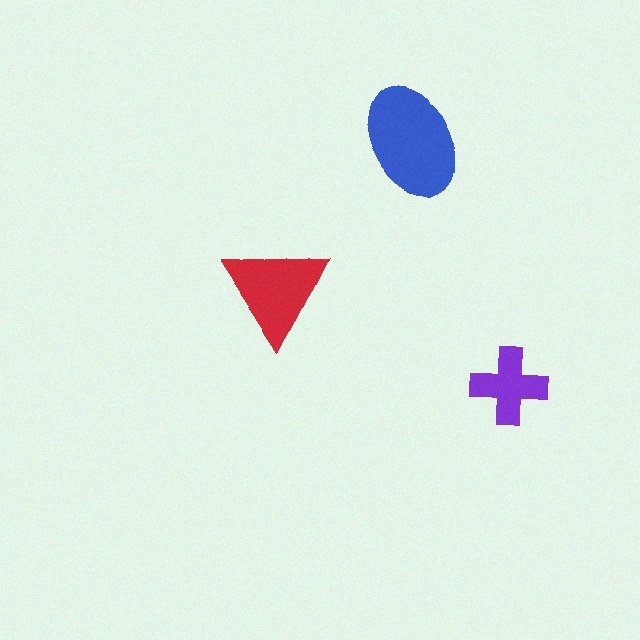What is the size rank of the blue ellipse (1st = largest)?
1st.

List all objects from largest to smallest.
The blue ellipse, the red triangle, the purple cross.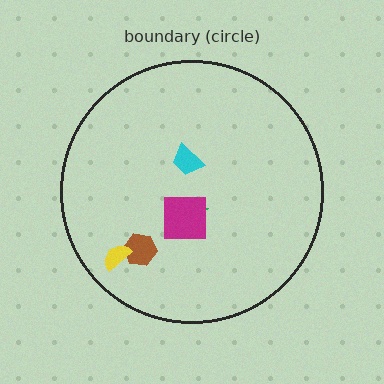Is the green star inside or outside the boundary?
Inside.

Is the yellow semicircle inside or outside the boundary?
Inside.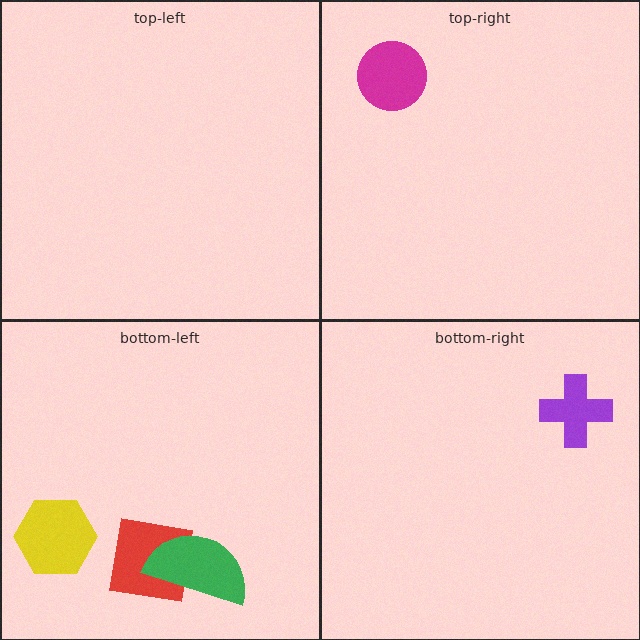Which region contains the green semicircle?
The bottom-left region.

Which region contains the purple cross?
The bottom-right region.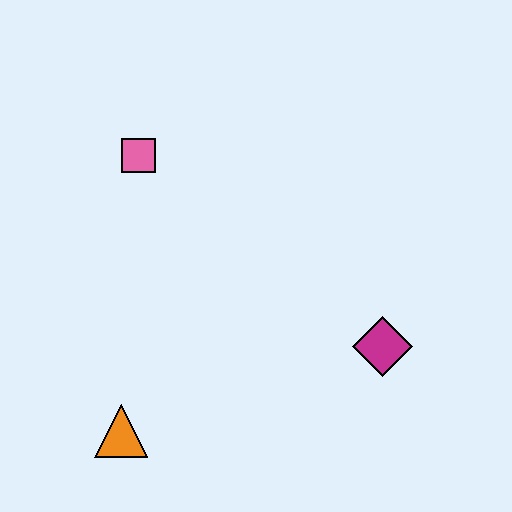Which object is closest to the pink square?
The orange triangle is closest to the pink square.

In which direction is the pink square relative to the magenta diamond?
The pink square is to the left of the magenta diamond.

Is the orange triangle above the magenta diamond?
No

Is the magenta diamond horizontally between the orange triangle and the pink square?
No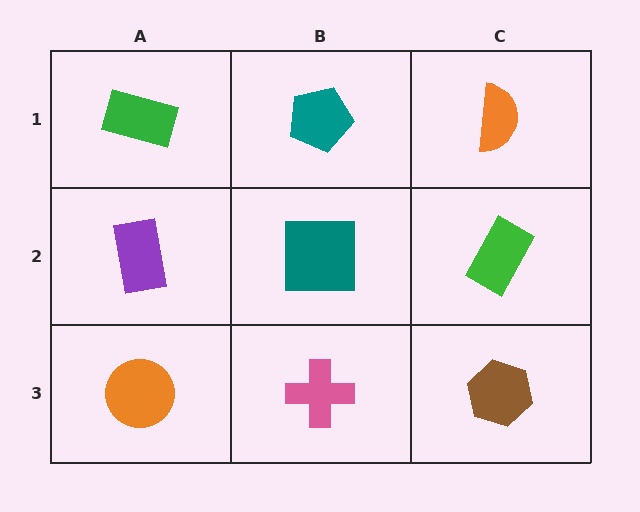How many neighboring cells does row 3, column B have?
3.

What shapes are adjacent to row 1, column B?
A teal square (row 2, column B), a green rectangle (row 1, column A), an orange semicircle (row 1, column C).